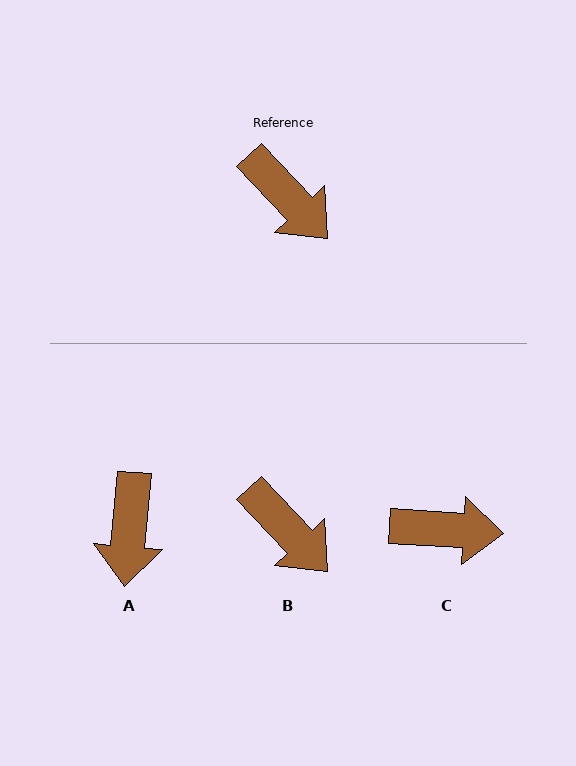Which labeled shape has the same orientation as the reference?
B.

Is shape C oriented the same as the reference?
No, it is off by about 43 degrees.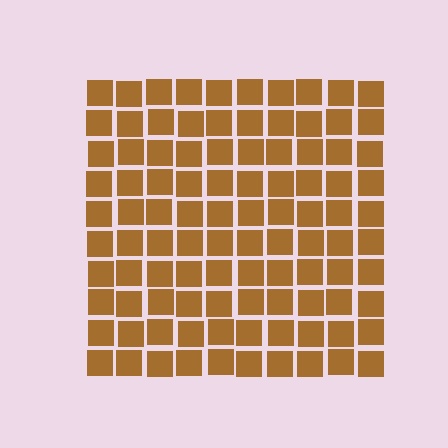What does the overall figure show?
The overall figure shows a square.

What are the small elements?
The small elements are squares.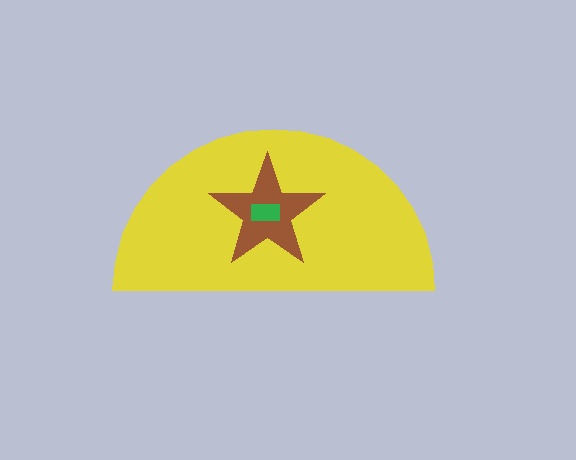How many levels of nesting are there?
3.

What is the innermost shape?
The green rectangle.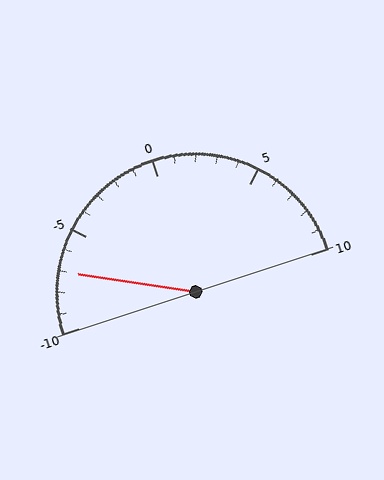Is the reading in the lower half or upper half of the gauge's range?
The reading is in the lower half of the range (-10 to 10).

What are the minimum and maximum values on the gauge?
The gauge ranges from -10 to 10.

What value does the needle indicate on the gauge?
The needle indicates approximately -7.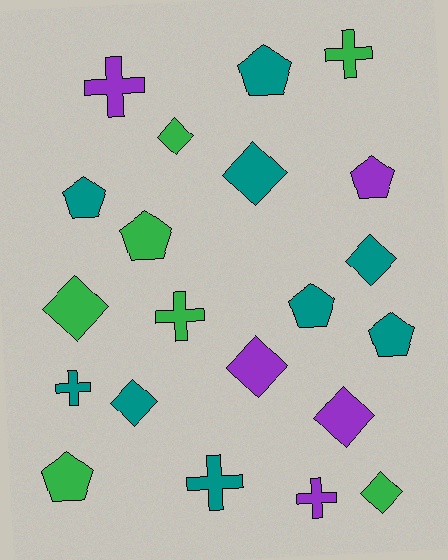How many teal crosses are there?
There are 2 teal crosses.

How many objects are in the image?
There are 21 objects.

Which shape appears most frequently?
Diamond, with 8 objects.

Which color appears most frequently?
Teal, with 9 objects.